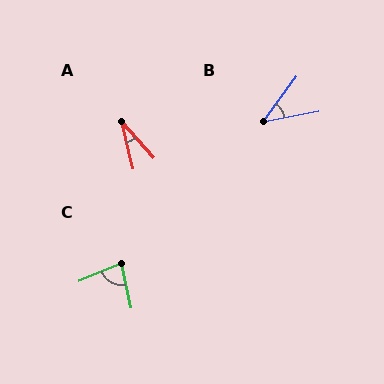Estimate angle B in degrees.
Approximately 44 degrees.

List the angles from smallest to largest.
A (29°), B (44°), C (80°).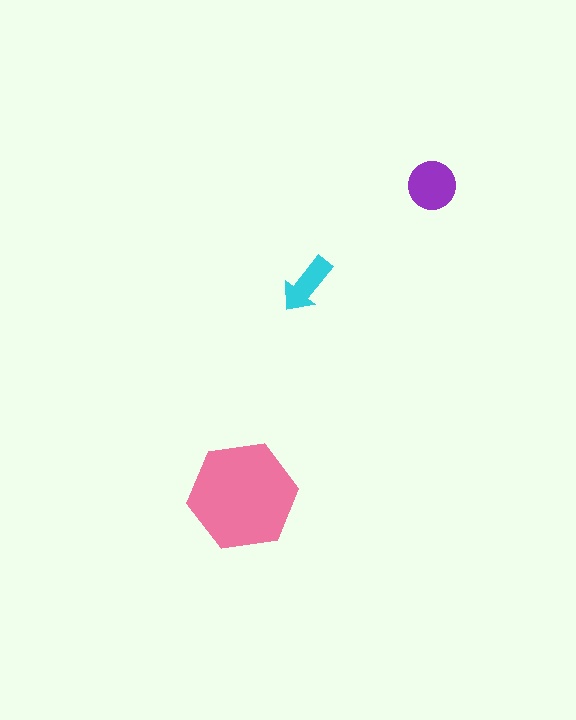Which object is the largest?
The pink hexagon.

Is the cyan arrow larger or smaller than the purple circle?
Smaller.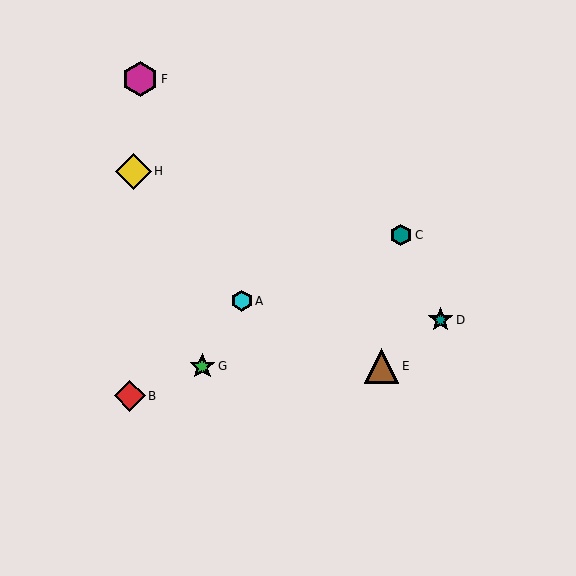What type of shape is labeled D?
Shape D is a teal star.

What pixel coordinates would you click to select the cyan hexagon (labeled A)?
Click at (242, 301) to select the cyan hexagon A.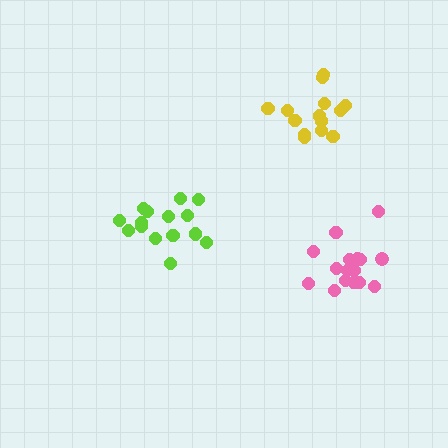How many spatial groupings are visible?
There are 3 spatial groupings.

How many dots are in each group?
Group 1: 15 dots, Group 2: 14 dots, Group 3: 16 dots (45 total).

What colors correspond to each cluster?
The clusters are colored: lime, yellow, pink.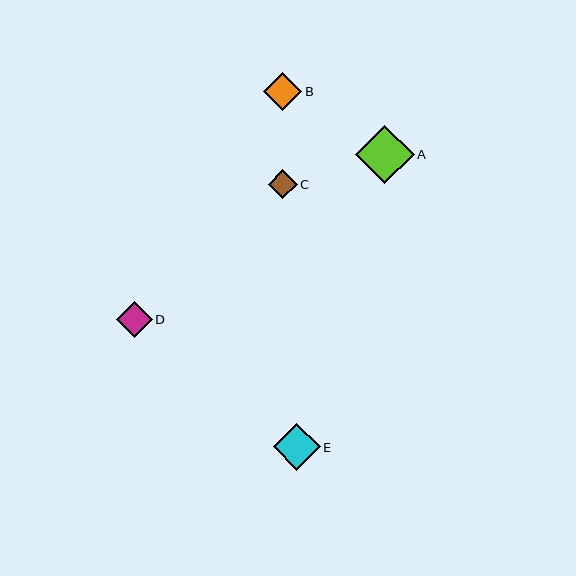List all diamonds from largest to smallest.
From largest to smallest: A, E, B, D, C.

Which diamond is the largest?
Diamond A is the largest with a size of approximately 58 pixels.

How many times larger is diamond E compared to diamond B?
Diamond E is approximately 1.2 times the size of diamond B.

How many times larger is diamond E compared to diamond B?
Diamond E is approximately 1.2 times the size of diamond B.